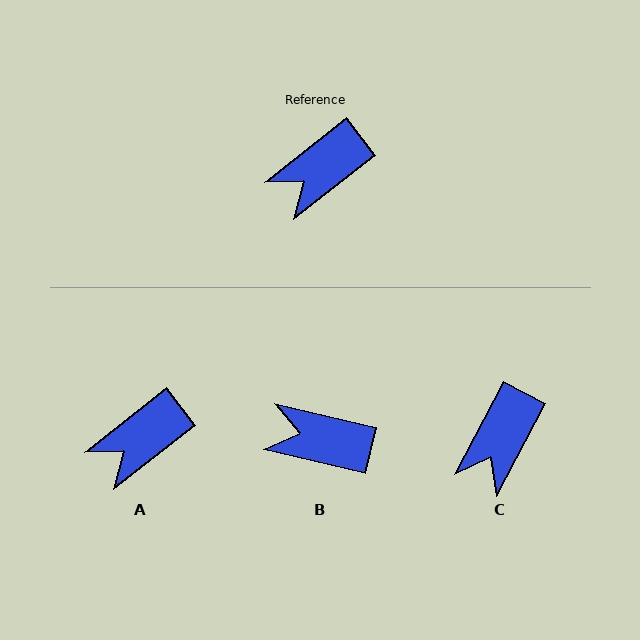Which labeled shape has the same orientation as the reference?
A.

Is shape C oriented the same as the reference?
No, it is off by about 24 degrees.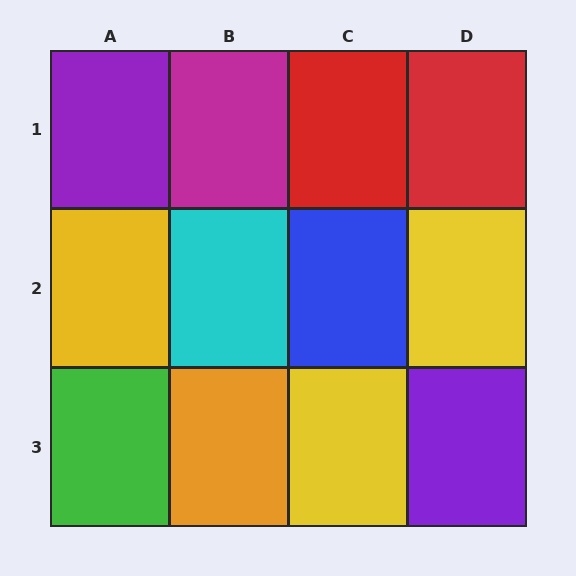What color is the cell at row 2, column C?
Blue.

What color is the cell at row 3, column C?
Yellow.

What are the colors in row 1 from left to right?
Purple, magenta, red, red.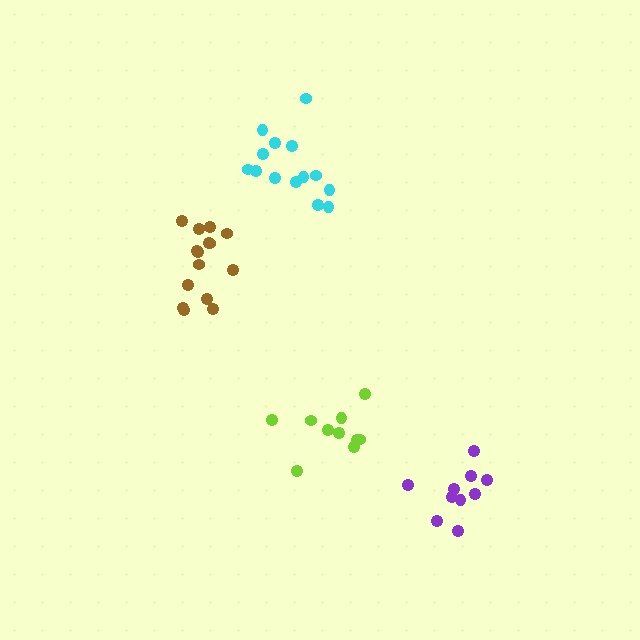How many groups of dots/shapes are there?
There are 4 groups.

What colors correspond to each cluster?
The clusters are colored: brown, purple, cyan, lime.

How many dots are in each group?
Group 1: 15 dots, Group 2: 10 dots, Group 3: 14 dots, Group 4: 10 dots (49 total).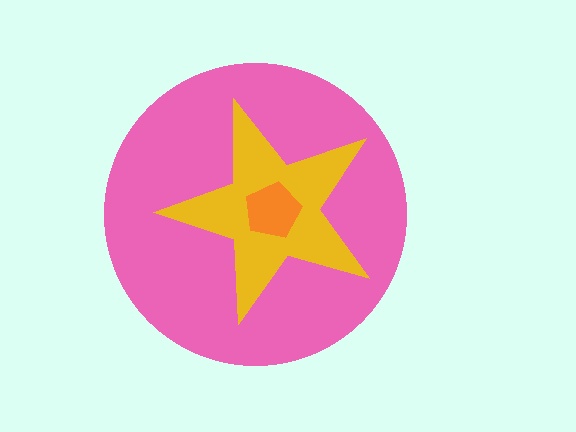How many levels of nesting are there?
3.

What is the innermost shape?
The orange pentagon.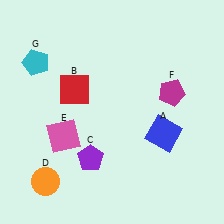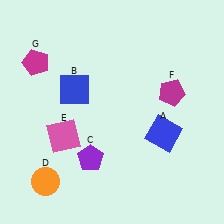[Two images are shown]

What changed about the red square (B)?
In Image 1, B is red. In Image 2, it changed to blue.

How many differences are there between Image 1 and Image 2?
There are 2 differences between the two images.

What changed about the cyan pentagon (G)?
In Image 1, G is cyan. In Image 2, it changed to magenta.